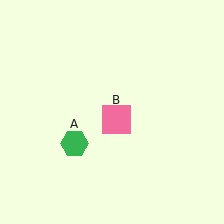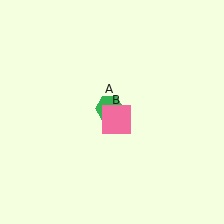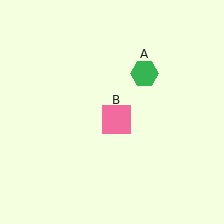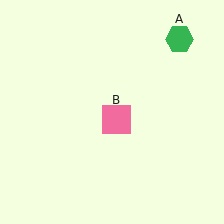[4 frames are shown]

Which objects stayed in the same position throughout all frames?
Pink square (object B) remained stationary.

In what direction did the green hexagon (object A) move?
The green hexagon (object A) moved up and to the right.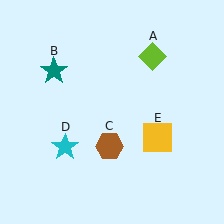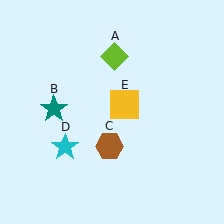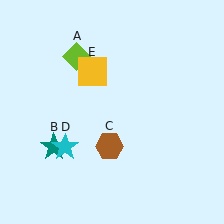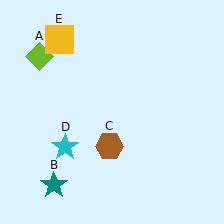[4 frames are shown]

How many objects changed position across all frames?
3 objects changed position: lime diamond (object A), teal star (object B), yellow square (object E).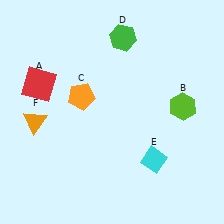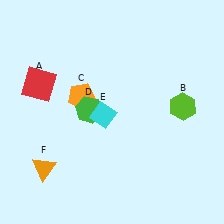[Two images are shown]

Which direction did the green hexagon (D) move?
The green hexagon (D) moved down.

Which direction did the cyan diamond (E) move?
The cyan diamond (E) moved left.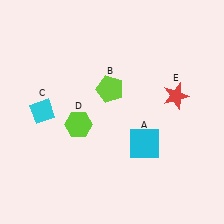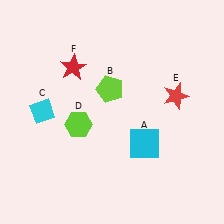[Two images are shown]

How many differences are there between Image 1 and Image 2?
There is 1 difference between the two images.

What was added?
A red star (F) was added in Image 2.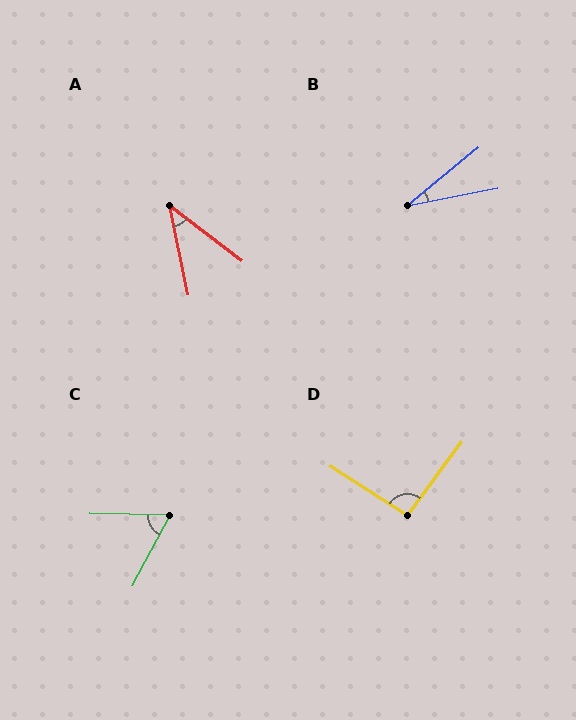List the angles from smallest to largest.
B (28°), A (41°), C (63°), D (94°).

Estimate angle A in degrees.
Approximately 41 degrees.